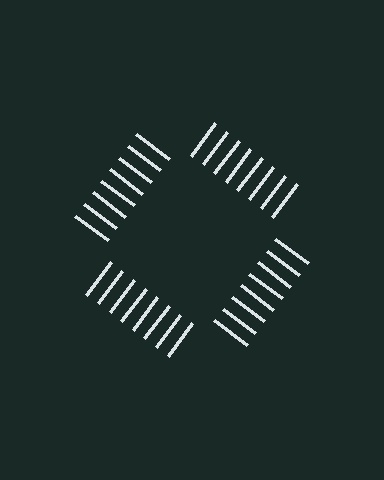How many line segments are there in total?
32 — 8 along each of the 4 edges.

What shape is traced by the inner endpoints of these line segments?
An illusory square — the line segments terminate on its edges but no continuous stroke is drawn.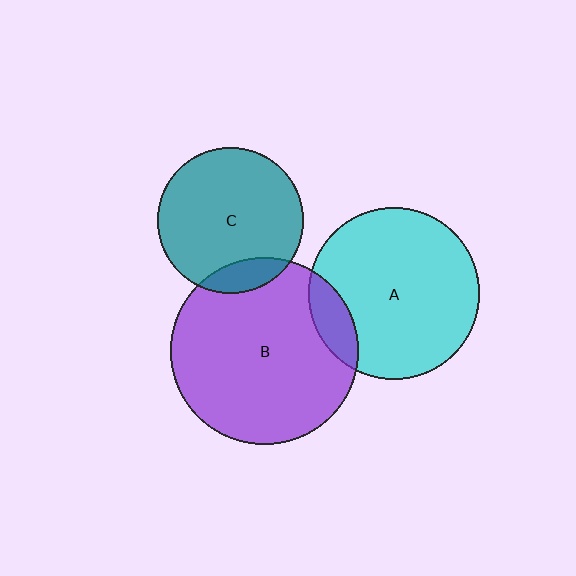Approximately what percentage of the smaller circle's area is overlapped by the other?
Approximately 10%.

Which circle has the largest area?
Circle B (purple).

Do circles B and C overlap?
Yes.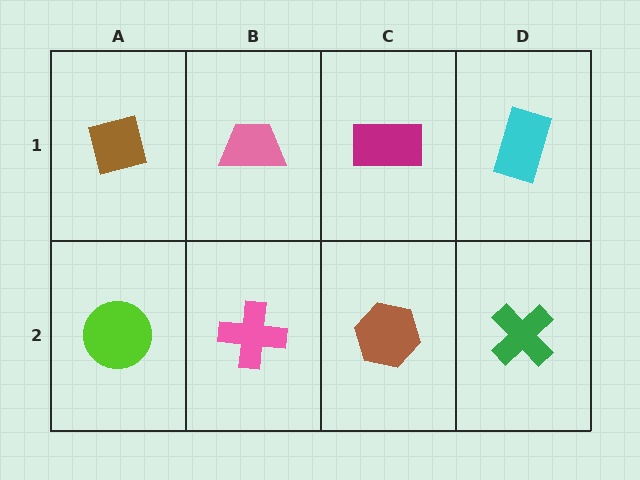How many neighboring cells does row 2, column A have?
2.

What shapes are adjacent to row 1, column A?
A lime circle (row 2, column A), a pink trapezoid (row 1, column B).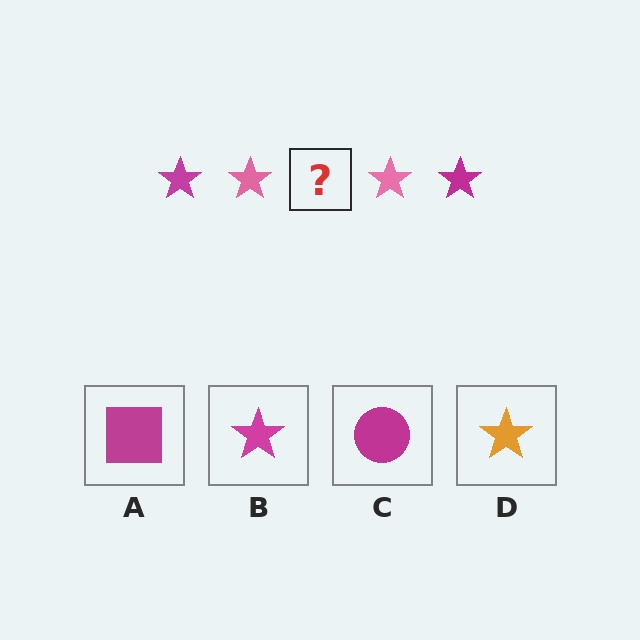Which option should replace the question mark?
Option B.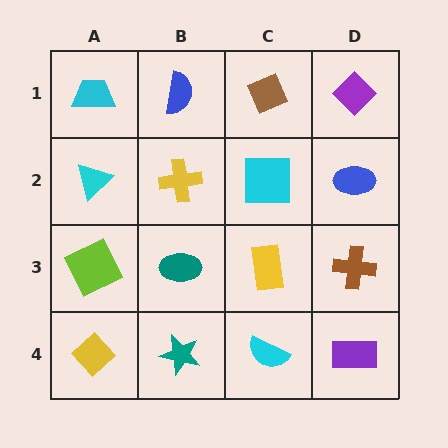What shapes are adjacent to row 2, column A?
A cyan trapezoid (row 1, column A), a lime square (row 3, column A), a yellow cross (row 2, column B).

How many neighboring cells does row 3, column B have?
4.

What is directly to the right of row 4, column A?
A teal star.